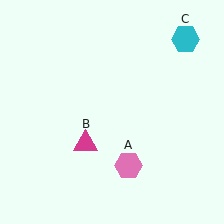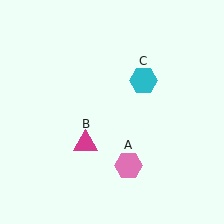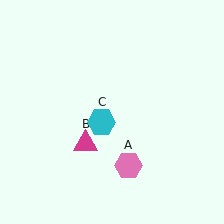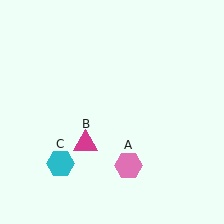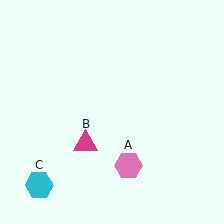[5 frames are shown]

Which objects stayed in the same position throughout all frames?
Pink hexagon (object A) and magenta triangle (object B) remained stationary.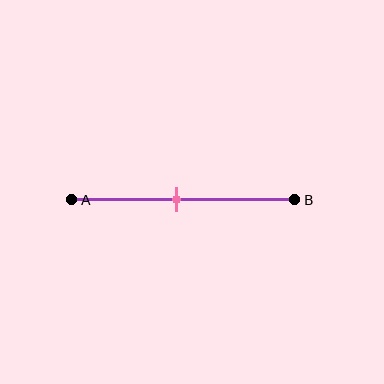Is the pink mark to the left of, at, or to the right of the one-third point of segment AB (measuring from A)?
The pink mark is to the right of the one-third point of segment AB.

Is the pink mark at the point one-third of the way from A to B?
No, the mark is at about 45% from A, not at the 33% one-third point.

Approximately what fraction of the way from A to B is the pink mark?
The pink mark is approximately 45% of the way from A to B.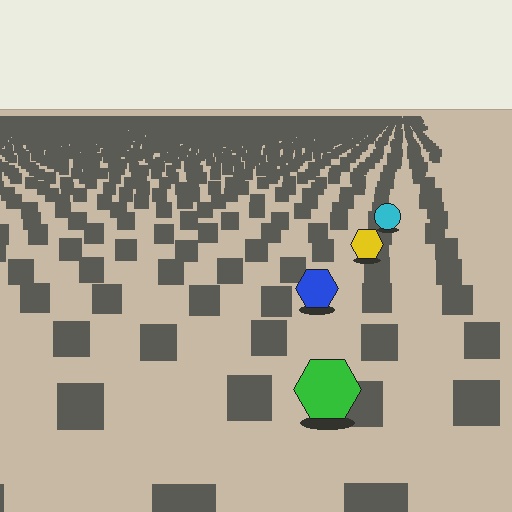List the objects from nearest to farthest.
From nearest to farthest: the green hexagon, the blue hexagon, the yellow hexagon, the cyan circle.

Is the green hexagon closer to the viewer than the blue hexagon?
Yes. The green hexagon is closer — you can tell from the texture gradient: the ground texture is coarser near it.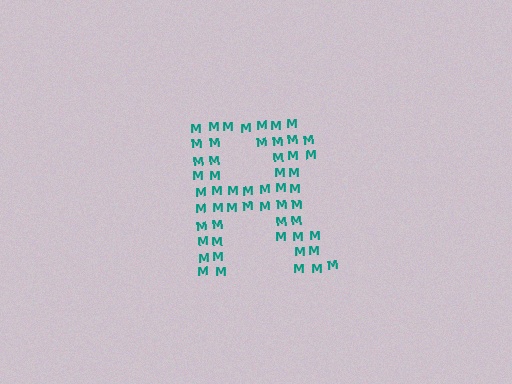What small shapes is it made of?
It is made of small letter M's.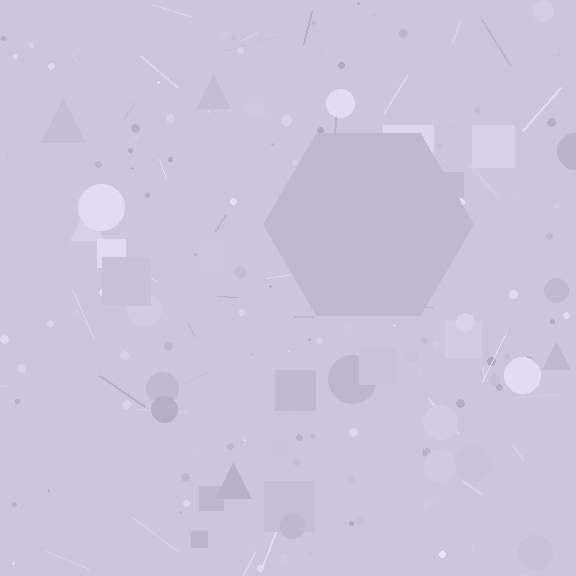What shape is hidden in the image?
A hexagon is hidden in the image.